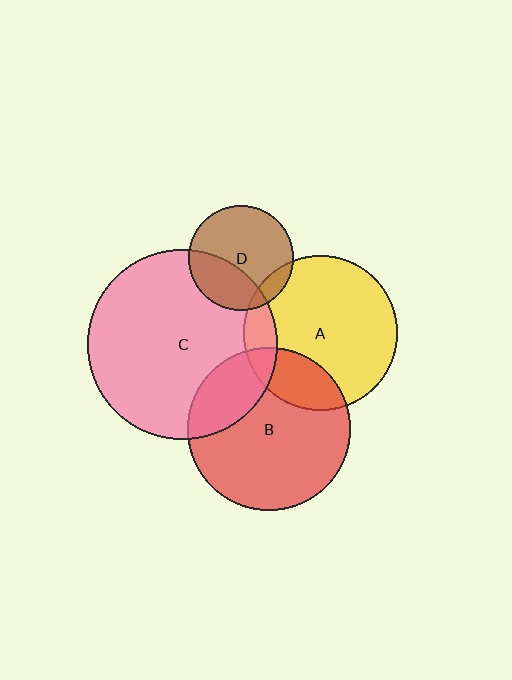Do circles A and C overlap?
Yes.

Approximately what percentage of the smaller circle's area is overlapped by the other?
Approximately 15%.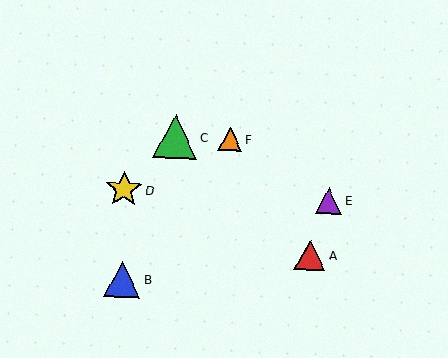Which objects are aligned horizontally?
Objects C, F are aligned horizontally.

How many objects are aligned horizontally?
2 objects (C, F) are aligned horizontally.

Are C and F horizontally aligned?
Yes, both are at y≈137.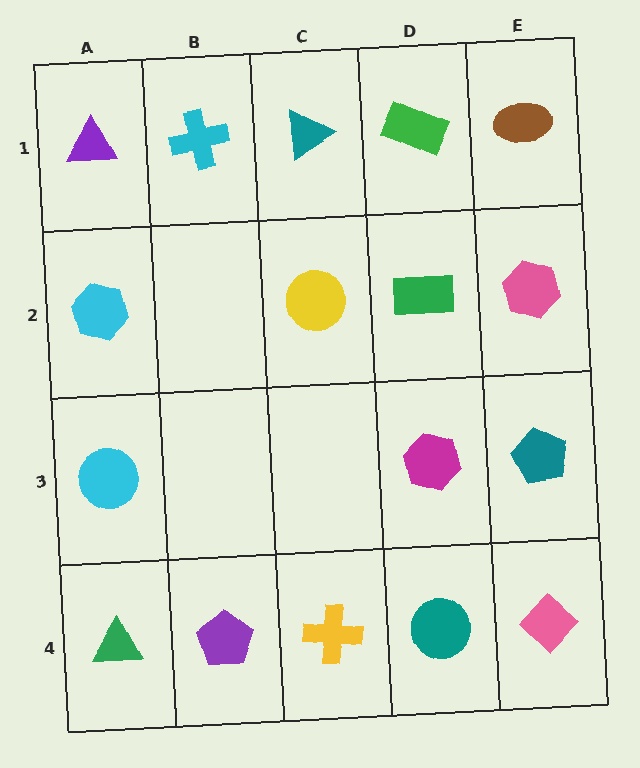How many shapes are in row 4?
5 shapes.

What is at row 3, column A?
A cyan circle.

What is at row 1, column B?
A cyan cross.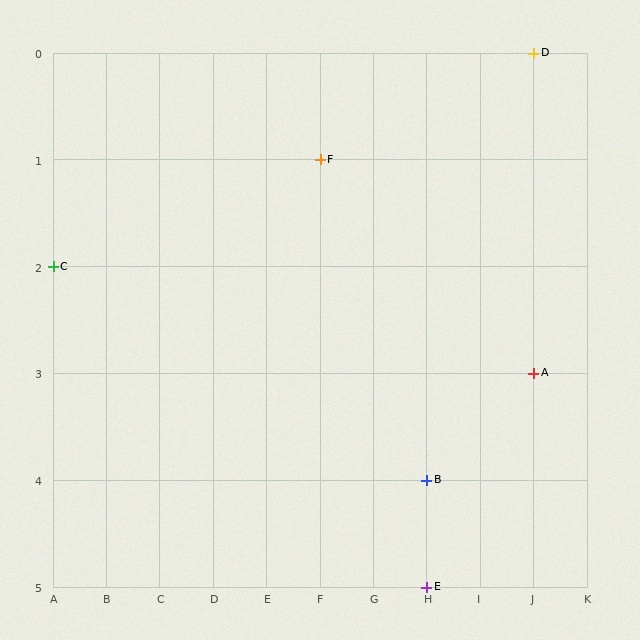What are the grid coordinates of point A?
Point A is at grid coordinates (J, 3).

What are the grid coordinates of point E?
Point E is at grid coordinates (H, 5).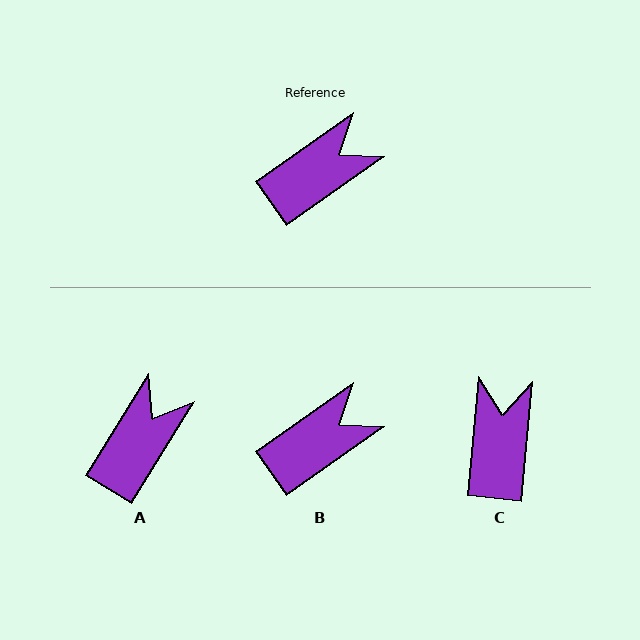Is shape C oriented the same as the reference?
No, it is off by about 49 degrees.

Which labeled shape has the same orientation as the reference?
B.